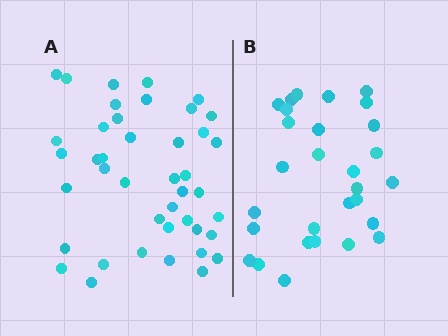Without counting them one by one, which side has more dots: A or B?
Region A (the left region) has more dots.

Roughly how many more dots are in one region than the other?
Region A has approximately 15 more dots than region B.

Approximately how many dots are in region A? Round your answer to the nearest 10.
About 40 dots. (The exact count is 42, which rounds to 40.)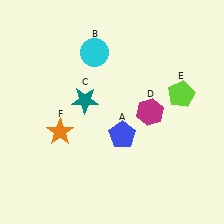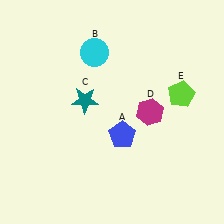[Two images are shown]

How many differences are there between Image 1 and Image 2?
There is 1 difference between the two images.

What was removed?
The orange star (F) was removed in Image 2.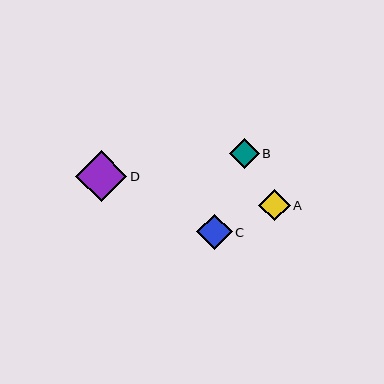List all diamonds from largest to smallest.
From largest to smallest: D, C, A, B.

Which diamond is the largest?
Diamond D is the largest with a size of approximately 51 pixels.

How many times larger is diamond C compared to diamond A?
Diamond C is approximately 1.1 times the size of diamond A.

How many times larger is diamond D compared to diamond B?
Diamond D is approximately 1.7 times the size of diamond B.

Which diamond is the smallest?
Diamond B is the smallest with a size of approximately 29 pixels.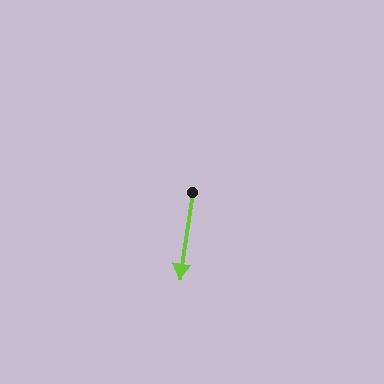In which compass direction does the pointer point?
South.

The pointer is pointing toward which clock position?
Roughly 6 o'clock.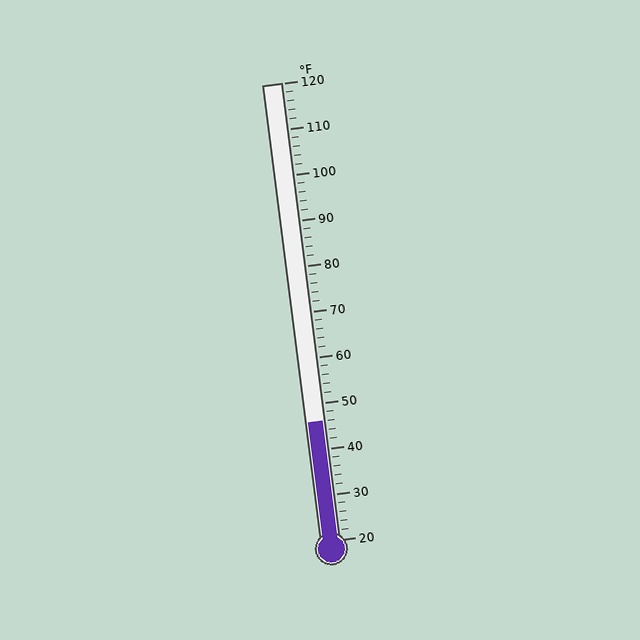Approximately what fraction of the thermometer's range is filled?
The thermometer is filled to approximately 25% of its range.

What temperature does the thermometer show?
The thermometer shows approximately 46°F.